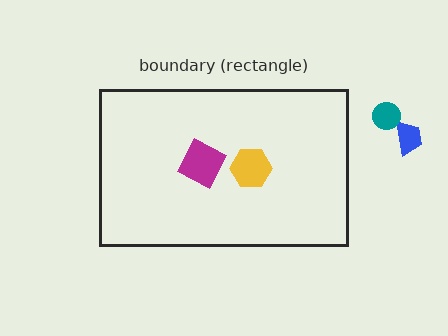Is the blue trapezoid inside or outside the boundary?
Outside.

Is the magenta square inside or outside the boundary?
Inside.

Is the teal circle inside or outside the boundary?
Outside.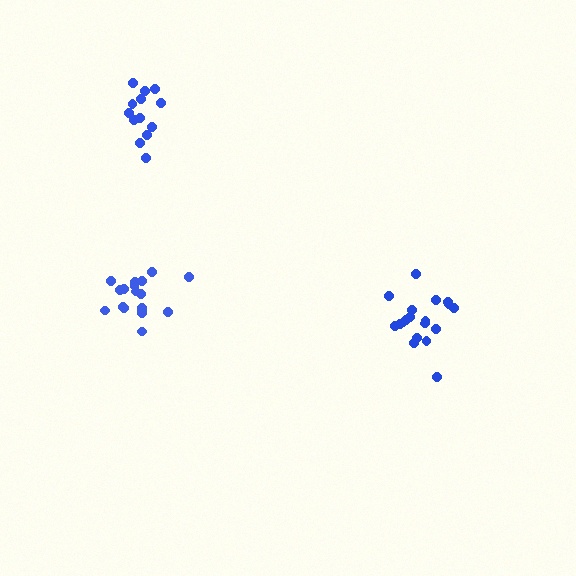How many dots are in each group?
Group 1: 13 dots, Group 2: 19 dots, Group 3: 18 dots (50 total).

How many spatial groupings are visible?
There are 3 spatial groupings.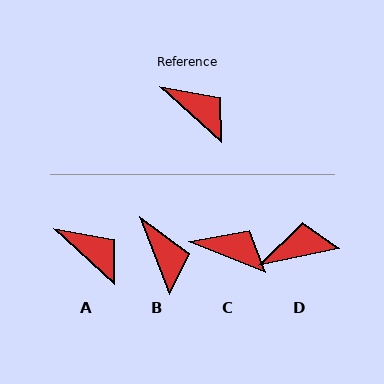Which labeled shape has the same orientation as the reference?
A.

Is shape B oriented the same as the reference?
No, it is off by about 26 degrees.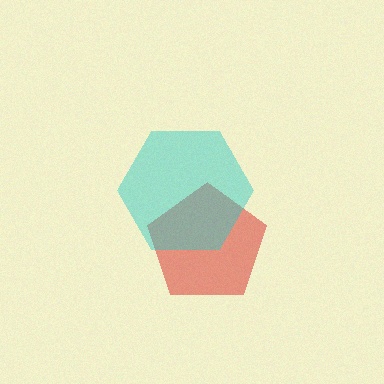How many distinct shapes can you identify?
There are 2 distinct shapes: a red pentagon, a cyan hexagon.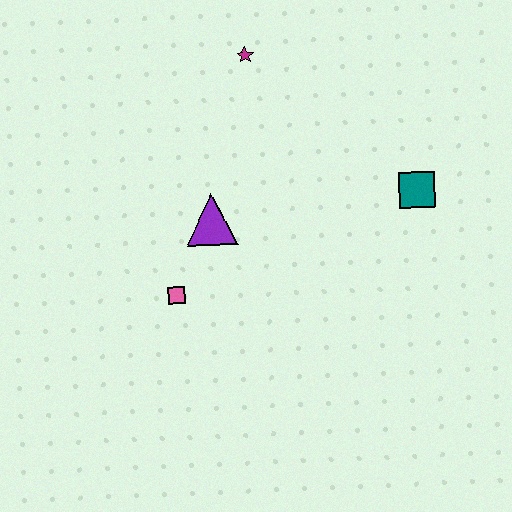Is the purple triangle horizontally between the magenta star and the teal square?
No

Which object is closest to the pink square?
The purple triangle is closest to the pink square.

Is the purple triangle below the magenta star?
Yes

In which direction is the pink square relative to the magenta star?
The pink square is below the magenta star.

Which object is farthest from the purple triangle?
The teal square is farthest from the purple triangle.